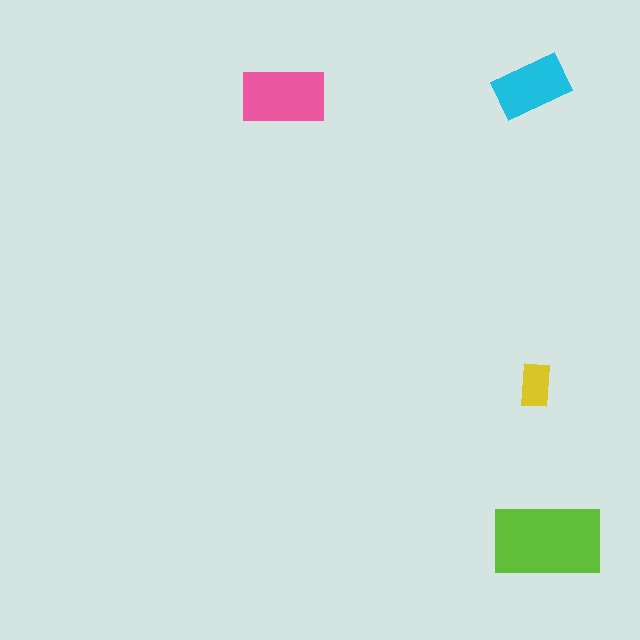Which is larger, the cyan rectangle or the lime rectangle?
The lime one.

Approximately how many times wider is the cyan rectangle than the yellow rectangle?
About 1.5 times wider.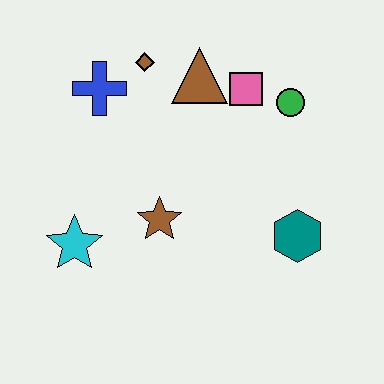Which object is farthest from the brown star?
The green circle is farthest from the brown star.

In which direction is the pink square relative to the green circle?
The pink square is to the left of the green circle.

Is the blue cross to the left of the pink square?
Yes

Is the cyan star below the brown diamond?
Yes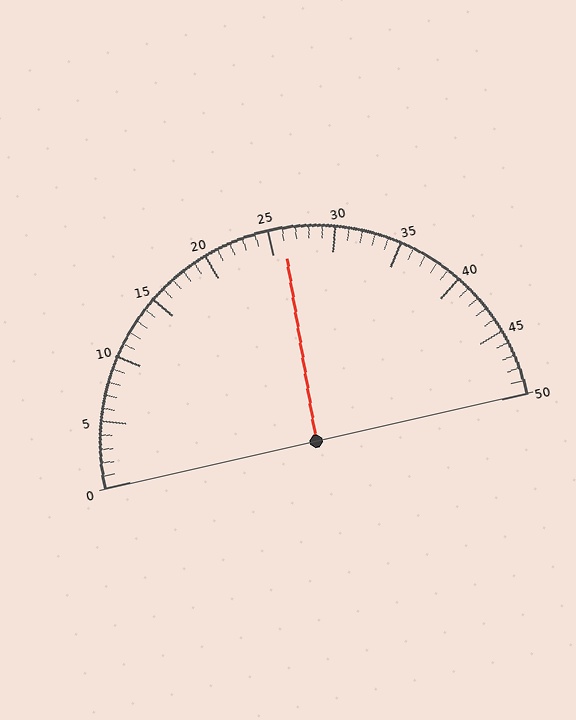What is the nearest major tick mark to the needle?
The nearest major tick mark is 25.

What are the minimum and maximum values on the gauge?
The gauge ranges from 0 to 50.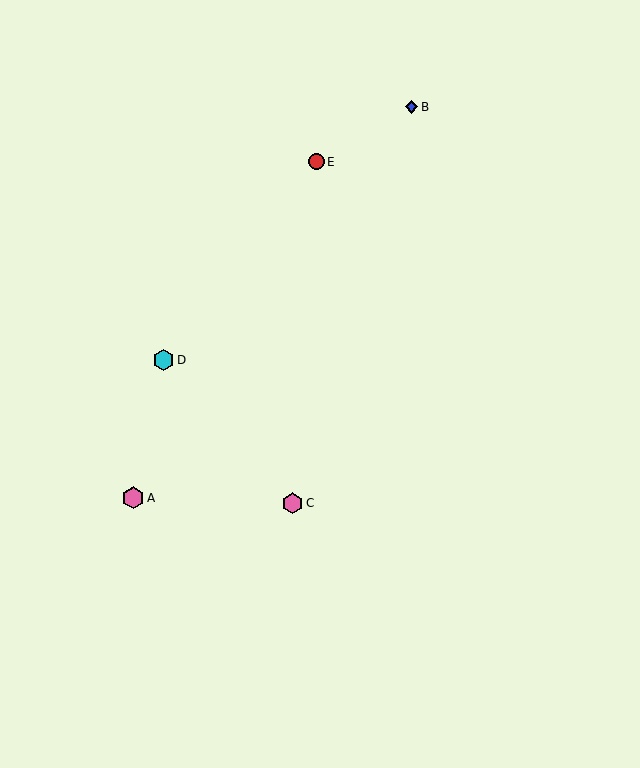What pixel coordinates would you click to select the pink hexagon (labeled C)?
Click at (292, 503) to select the pink hexagon C.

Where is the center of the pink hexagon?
The center of the pink hexagon is at (133, 498).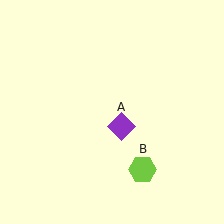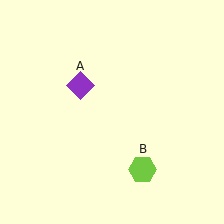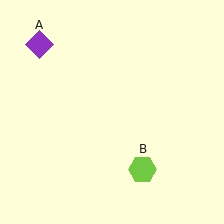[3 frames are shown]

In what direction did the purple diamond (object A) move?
The purple diamond (object A) moved up and to the left.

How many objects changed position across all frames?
1 object changed position: purple diamond (object A).